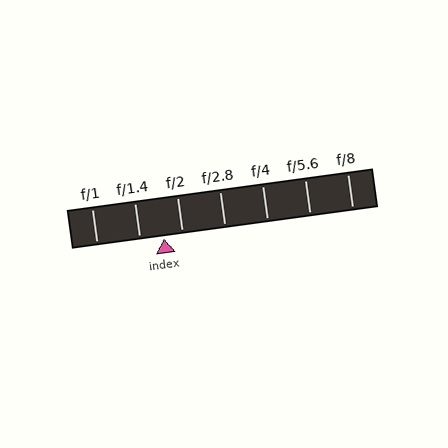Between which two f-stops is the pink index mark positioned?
The index mark is between f/1.4 and f/2.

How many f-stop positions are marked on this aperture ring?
There are 7 f-stop positions marked.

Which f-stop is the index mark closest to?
The index mark is closest to f/2.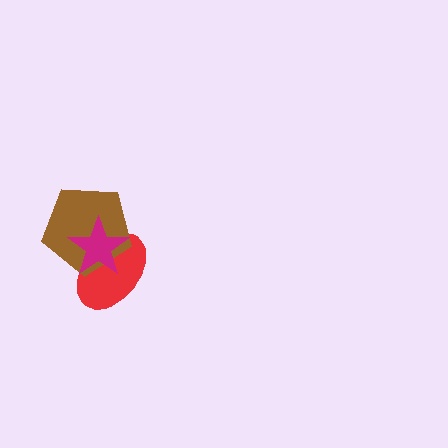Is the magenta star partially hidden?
No, no other shape covers it.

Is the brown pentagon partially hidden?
Yes, it is partially covered by another shape.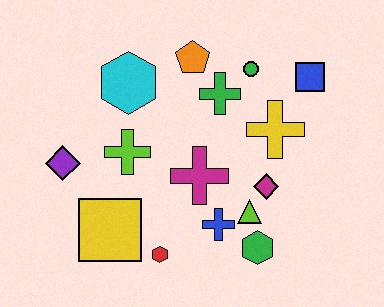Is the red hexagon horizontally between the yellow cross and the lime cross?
Yes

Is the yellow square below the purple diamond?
Yes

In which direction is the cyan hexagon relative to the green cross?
The cyan hexagon is to the left of the green cross.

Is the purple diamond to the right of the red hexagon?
No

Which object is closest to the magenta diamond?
The lime triangle is closest to the magenta diamond.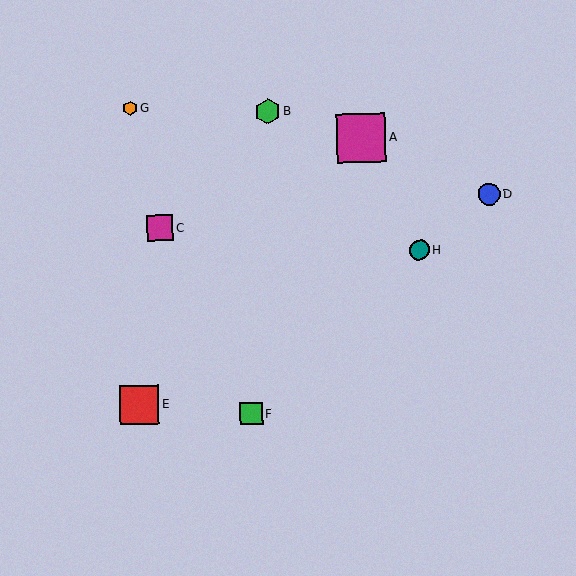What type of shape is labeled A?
Shape A is a magenta square.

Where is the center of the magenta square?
The center of the magenta square is at (160, 228).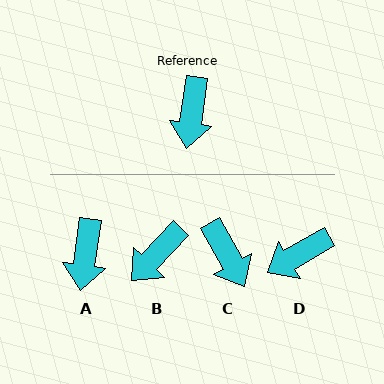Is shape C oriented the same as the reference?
No, it is off by about 37 degrees.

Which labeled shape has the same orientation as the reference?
A.